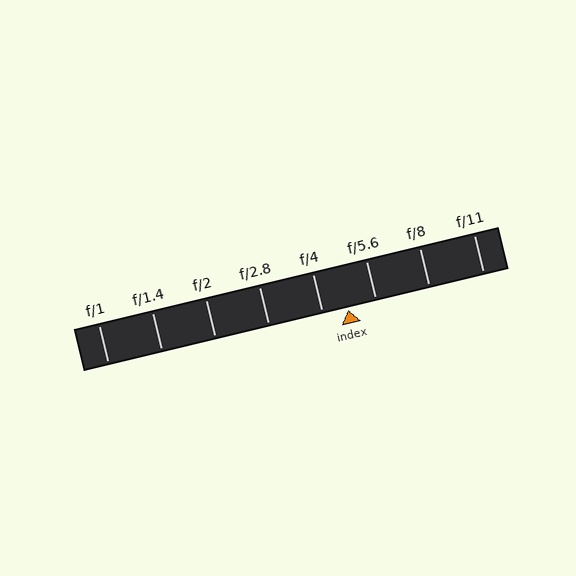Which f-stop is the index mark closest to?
The index mark is closest to f/4.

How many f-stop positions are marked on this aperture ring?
There are 8 f-stop positions marked.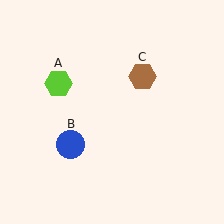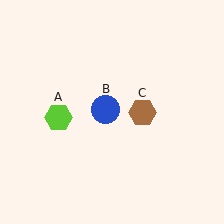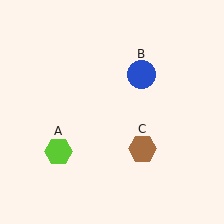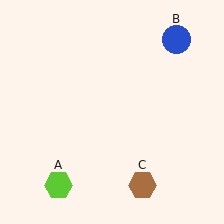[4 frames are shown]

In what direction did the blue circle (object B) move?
The blue circle (object B) moved up and to the right.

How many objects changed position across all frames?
3 objects changed position: lime hexagon (object A), blue circle (object B), brown hexagon (object C).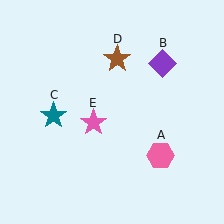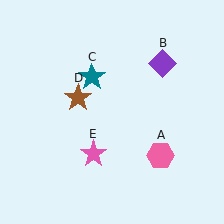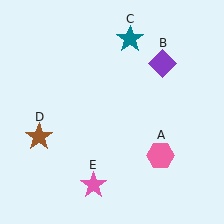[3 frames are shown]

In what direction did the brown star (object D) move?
The brown star (object D) moved down and to the left.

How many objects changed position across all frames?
3 objects changed position: teal star (object C), brown star (object D), pink star (object E).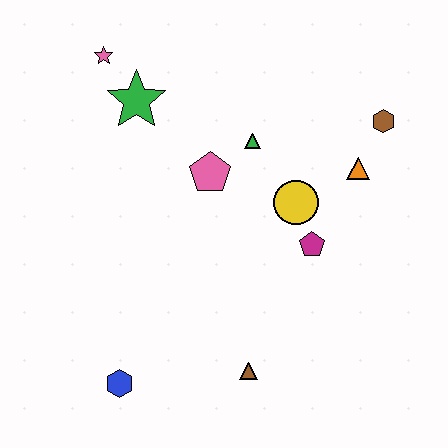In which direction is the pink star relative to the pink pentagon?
The pink star is above the pink pentagon.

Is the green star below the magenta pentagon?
No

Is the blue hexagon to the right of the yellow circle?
No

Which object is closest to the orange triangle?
The brown hexagon is closest to the orange triangle.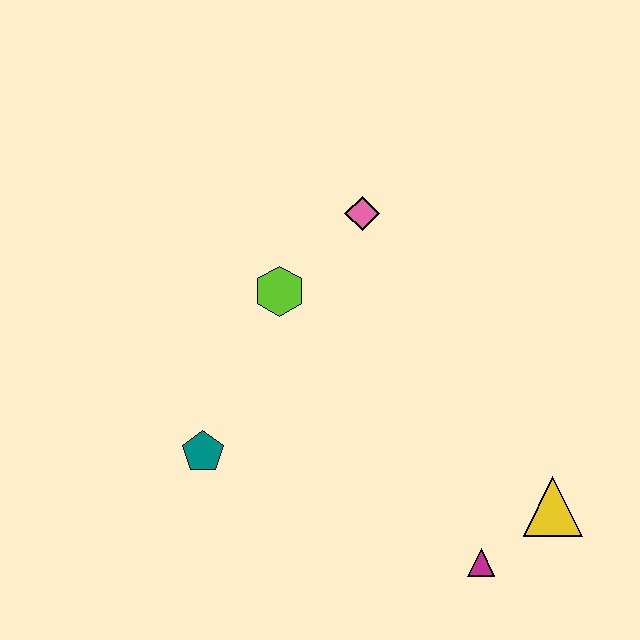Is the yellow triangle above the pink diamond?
No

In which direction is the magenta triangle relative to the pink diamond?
The magenta triangle is below the pink diamond.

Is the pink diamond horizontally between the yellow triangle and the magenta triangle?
No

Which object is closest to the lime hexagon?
The pink diamond is closest to the lime hexagon.